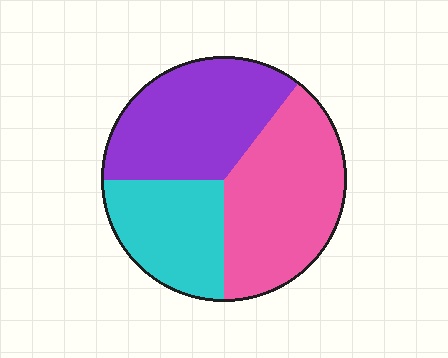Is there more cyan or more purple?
Purple.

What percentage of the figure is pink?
Pink takes up between a third and a half of the figure.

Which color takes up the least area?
Cyan, at roughly 25%.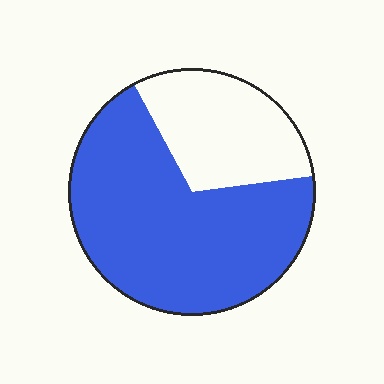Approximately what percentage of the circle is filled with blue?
Approximately 70%.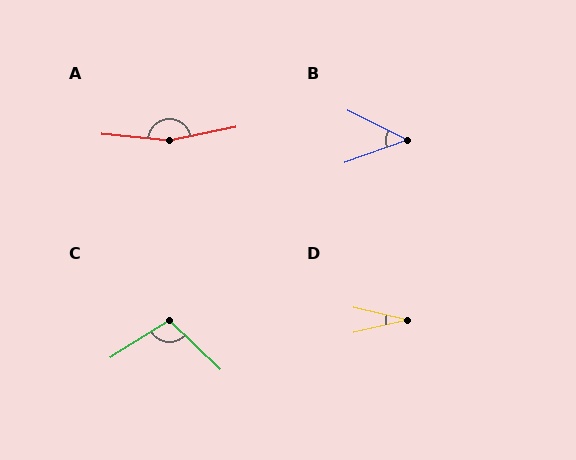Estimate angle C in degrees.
Approximately 104 degrees.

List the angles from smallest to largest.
D (27°), B (46°), C (104°), A (163°).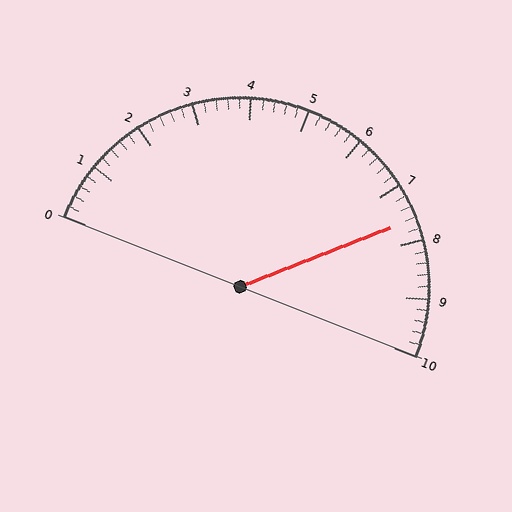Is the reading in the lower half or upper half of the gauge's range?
The reading is in the upper half of the range (0 to 10).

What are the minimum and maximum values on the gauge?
The gauge ranges from 0 to 10.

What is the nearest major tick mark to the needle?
The nearest major tick mark is 8.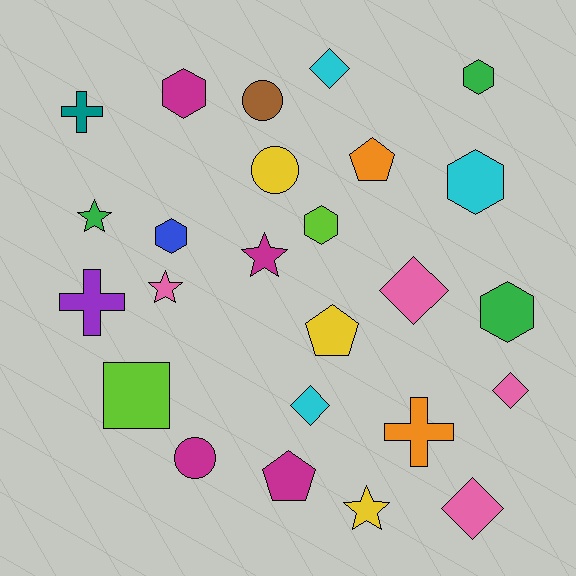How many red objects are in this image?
There are no red objects.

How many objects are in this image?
There are 25 objects.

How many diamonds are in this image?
There are 5 diamonds.